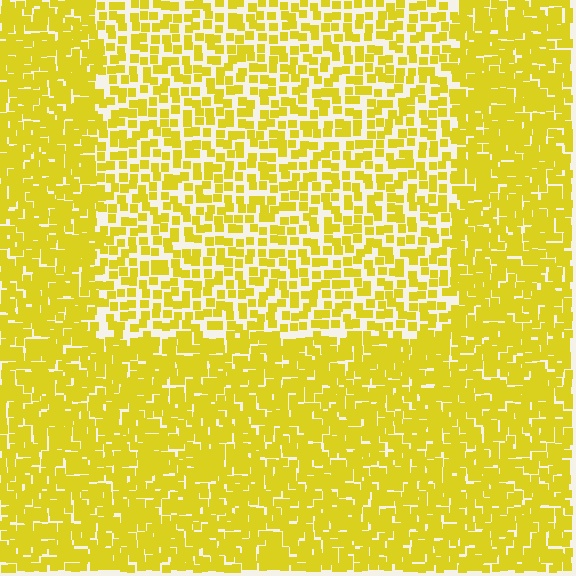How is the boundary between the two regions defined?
The boundary is defined by a change in element density (approximately 1.8x ratio). All elements are the same color, size, and shape.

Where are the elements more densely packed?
The elements are more densely packed outside the rectangle boundary.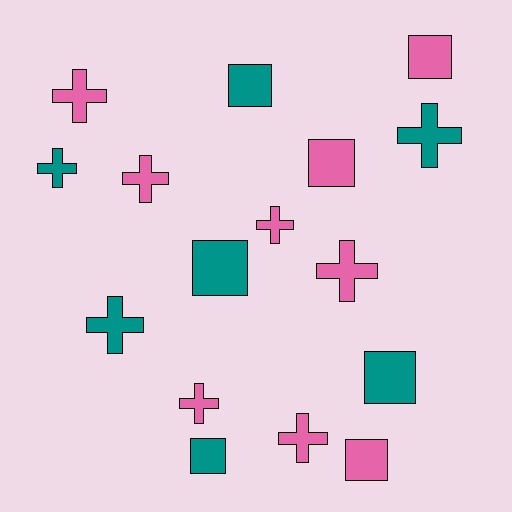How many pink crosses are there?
There are 6 pink crosses.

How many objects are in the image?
There are 16 objects.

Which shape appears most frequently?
Cross, with 9 objects.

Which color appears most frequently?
Pink, with 9 objects.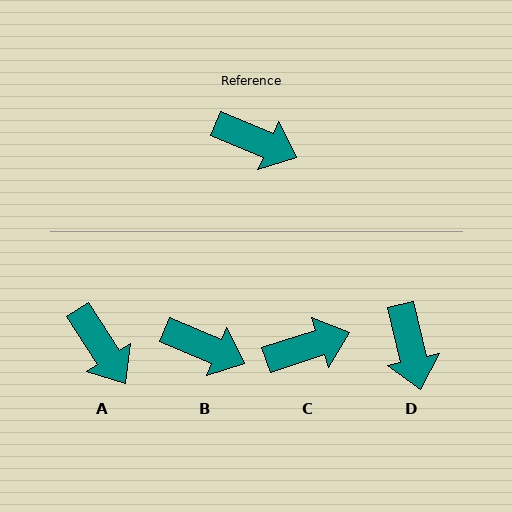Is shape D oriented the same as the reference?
No, it is off by about 54 degrees.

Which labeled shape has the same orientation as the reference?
B.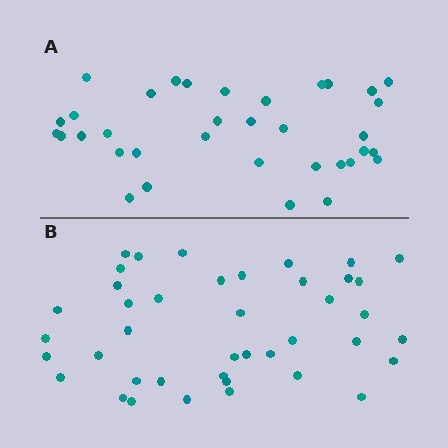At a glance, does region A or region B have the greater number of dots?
Region B (the bottom region) has more dots.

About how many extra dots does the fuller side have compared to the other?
Region B has about 6 more dots than region A.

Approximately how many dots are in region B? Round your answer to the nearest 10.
About 40 dots. (The exact count is 41, which rounds to 40.)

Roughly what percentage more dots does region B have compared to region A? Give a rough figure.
About 15% more.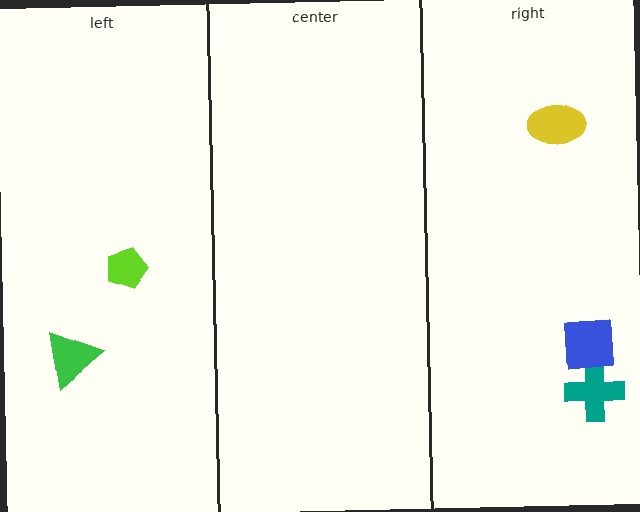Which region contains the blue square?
The right region.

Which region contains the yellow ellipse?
The right region.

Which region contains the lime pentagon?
The left region.